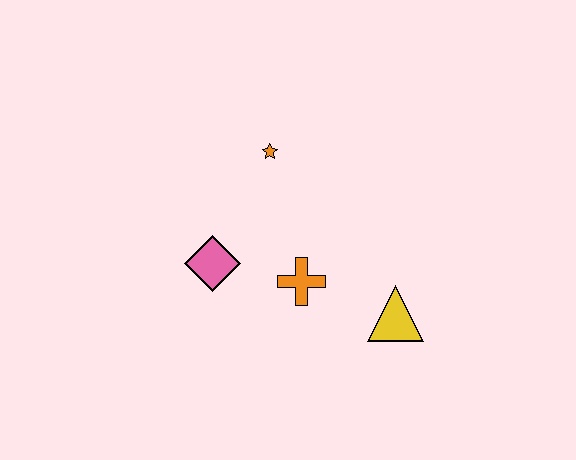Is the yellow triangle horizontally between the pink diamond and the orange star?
No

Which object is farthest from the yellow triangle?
The orange star is farthest from the yellow triangle.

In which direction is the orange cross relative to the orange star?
The orange cross is below the orange star.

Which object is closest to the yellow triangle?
The orange cross is closest to the yellow triangle.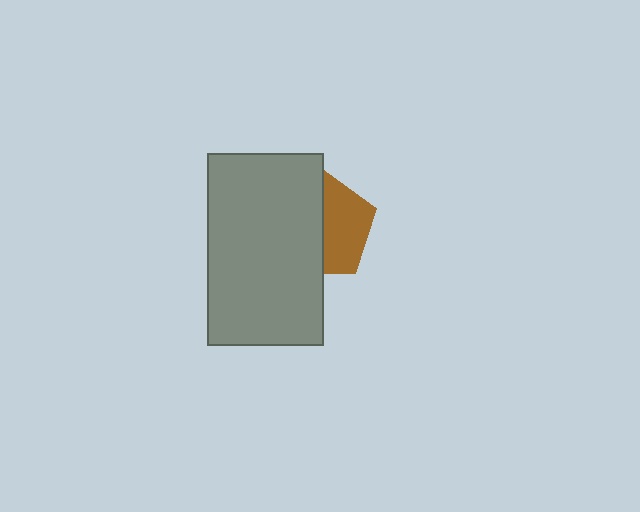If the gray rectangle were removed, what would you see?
You would see the complete brown pentagon.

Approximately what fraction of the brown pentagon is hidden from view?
Roughly 53% of the brown pentagon is hidden behind the gray rectangle.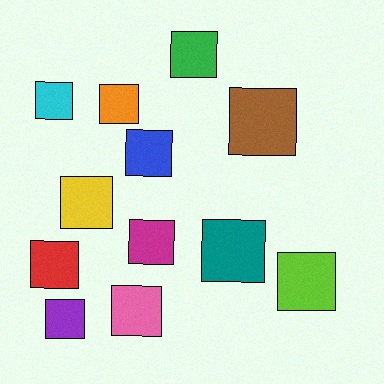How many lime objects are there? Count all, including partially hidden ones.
There is 1 lime object.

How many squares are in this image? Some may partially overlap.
There are 12 squares.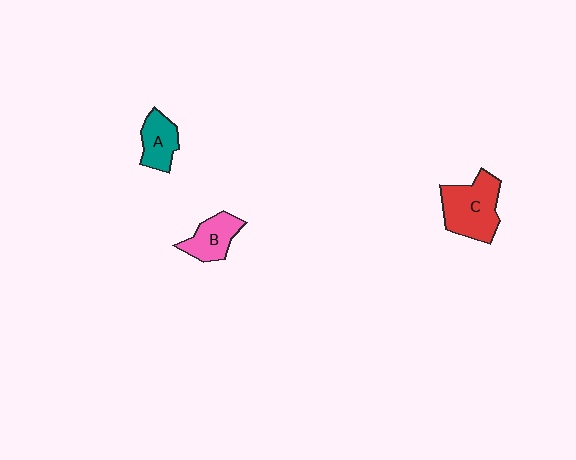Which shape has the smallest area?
Shape A (teal).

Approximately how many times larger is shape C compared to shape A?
Approximately 1.7 times.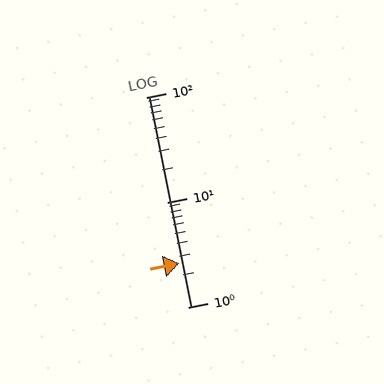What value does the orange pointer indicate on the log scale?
The pointer indicates approximately 2.6.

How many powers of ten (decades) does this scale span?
The scale spans 2 decades, from 1 to 100.